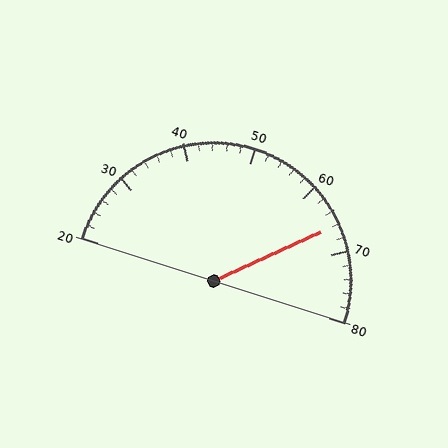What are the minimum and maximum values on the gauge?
The gauge ranges from 20 to 80.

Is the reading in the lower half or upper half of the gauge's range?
The reading is in the upper half of the range (20 to 80).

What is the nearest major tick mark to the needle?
The nearest major tick mark is 70.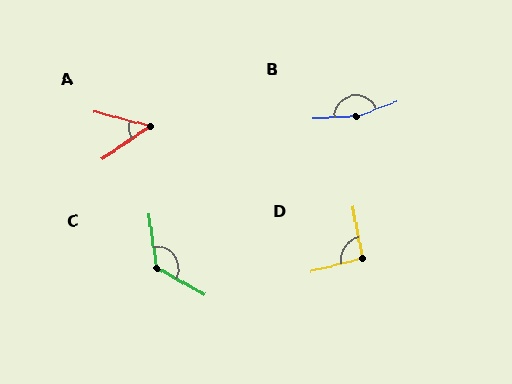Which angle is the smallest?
A, at approximately 50 degrees.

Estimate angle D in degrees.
Approximately 93 degrees.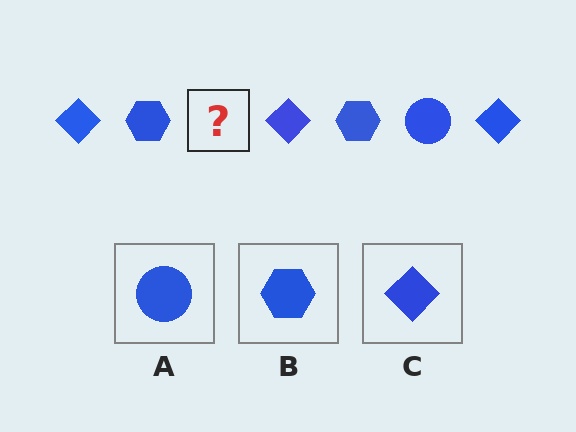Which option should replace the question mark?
Option A.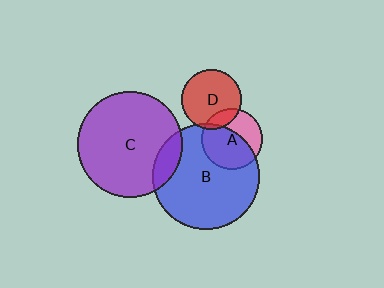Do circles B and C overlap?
Yes.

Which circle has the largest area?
Circle B (blue).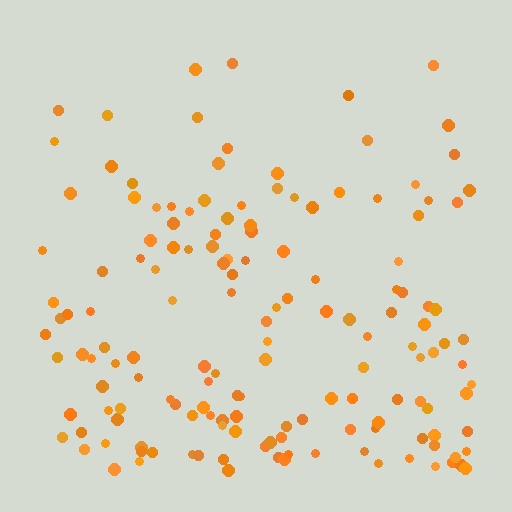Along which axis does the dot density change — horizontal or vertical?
Vertical.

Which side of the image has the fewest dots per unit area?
The top.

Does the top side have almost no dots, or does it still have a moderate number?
Still a moderate number, just noticeably fewer than the bottom.